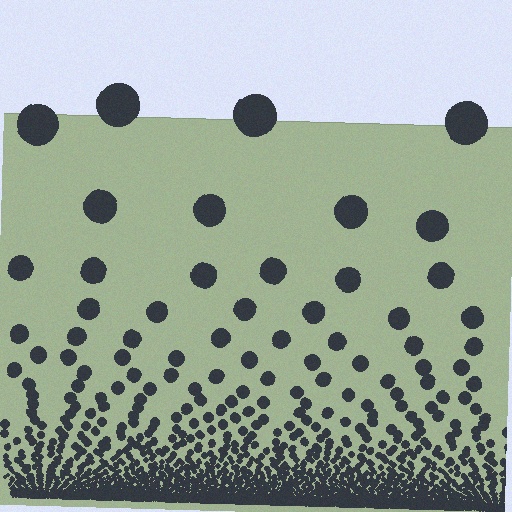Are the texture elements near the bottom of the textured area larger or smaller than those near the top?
Smaller. The gradient is inverted — elements near the bottom are smaller and denser.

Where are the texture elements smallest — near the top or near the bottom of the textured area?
Near the bottom.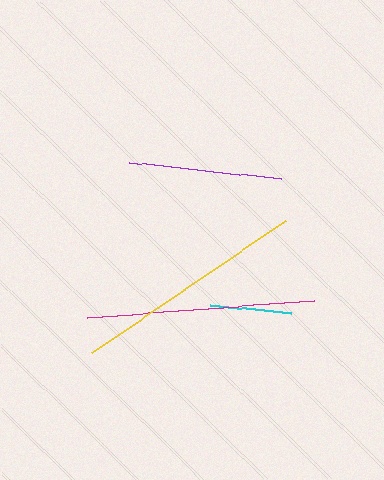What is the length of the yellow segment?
The yellow segment is approximately 235 pixels long.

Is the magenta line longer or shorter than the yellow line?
The yellow line is longer than the magenta line.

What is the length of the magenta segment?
The magenta segment is approximately 228 pixels long.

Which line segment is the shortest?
The cyan line is the shortest at approximately 82 pixels.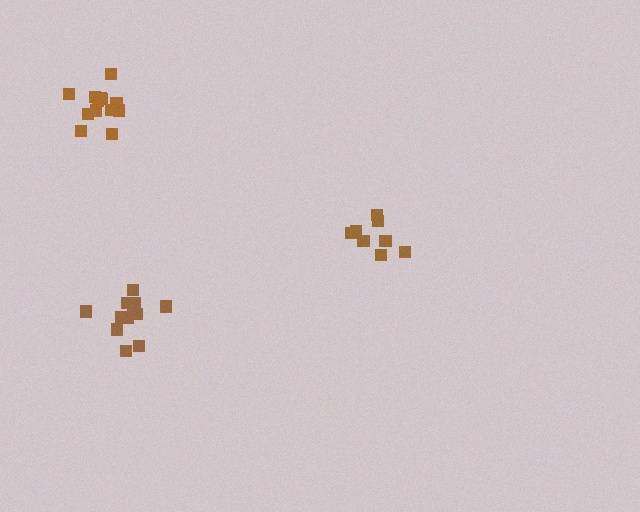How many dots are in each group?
Group 1: 13 dots, Group 2: 8 dots, Group 3: 13 dots (34 total).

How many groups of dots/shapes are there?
There are 3 groups.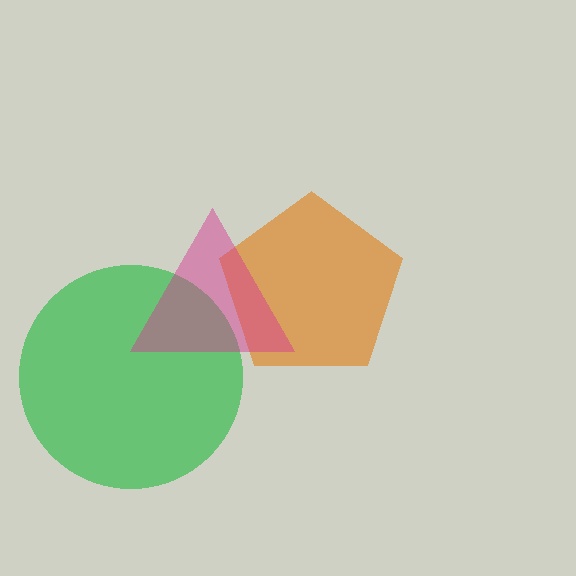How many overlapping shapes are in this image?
There are 3 overlapping shapes in the image.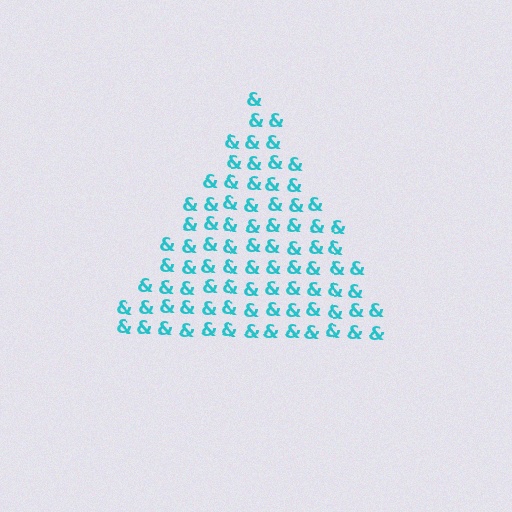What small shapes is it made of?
It is made of small ampersands.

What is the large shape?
The large shape is a triangle.